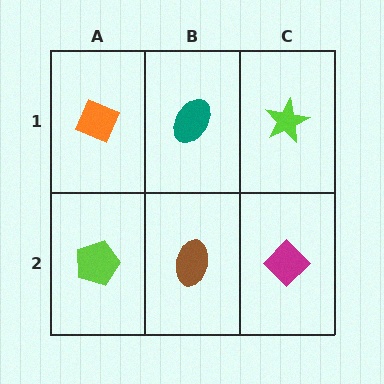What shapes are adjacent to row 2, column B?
A teal ellipse (row 1, column B), a lime pentagon (row 2, column A), a magenta diamond (row 2, column C).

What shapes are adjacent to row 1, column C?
A magenta diamond (row 2, column C), a teal ellipse (row 1, column B).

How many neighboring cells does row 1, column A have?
2.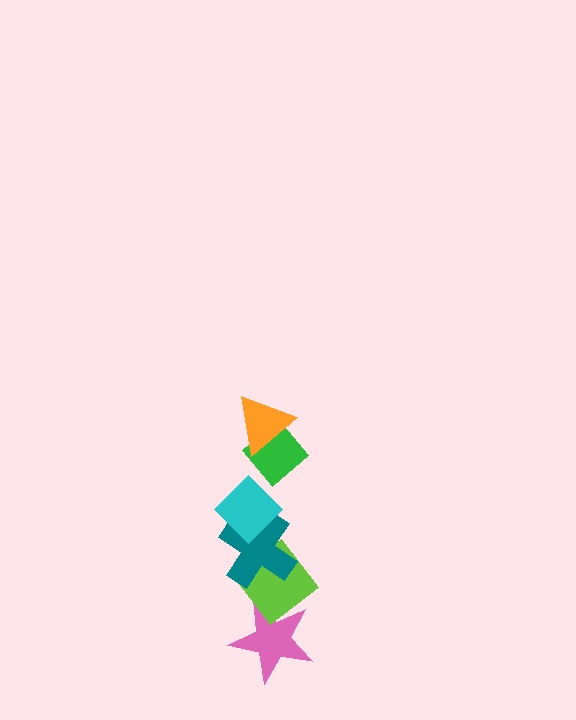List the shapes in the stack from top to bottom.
From top to bottom: the orange triangle, the green diamond, the cyan diamond, the teal cross, the lime diamond, the pink star.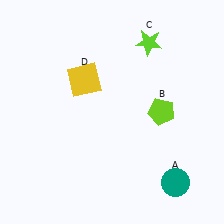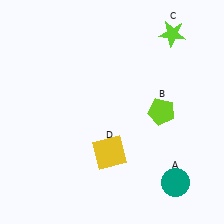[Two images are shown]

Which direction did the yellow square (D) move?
The yellow square (D) moved down.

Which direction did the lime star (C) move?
The lime star (C) moved right.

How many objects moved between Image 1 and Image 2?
2 objects moved between the two images.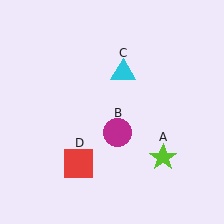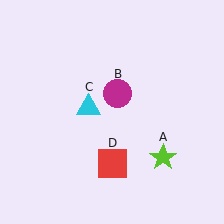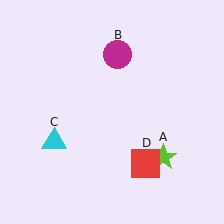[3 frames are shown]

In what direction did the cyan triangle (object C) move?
The cyan triangle (object C) moved down and to the left.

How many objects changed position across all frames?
3 objects changed position: magenta circle (object B), cyan triangle (object C), red square (object D).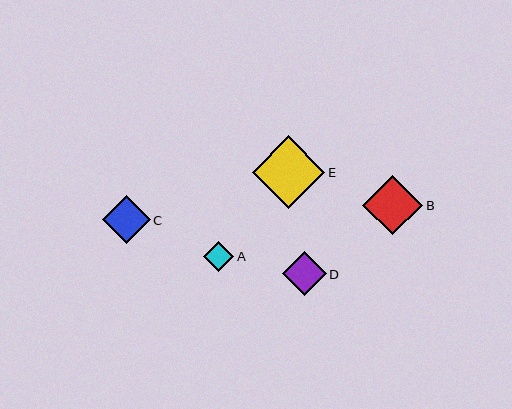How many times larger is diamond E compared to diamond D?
Diamond E is approximately 1.6 times the size of diamond D.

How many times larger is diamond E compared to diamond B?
Diamond E is approximately 1.2 times the size of diamond B.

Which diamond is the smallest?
Diamond A is the smallest with a size of approximately 30 pixels.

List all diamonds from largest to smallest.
From largest to smallest: E, B, C, D, A.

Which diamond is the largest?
Diamond E is the largest with a size of approximately 72 pixels.